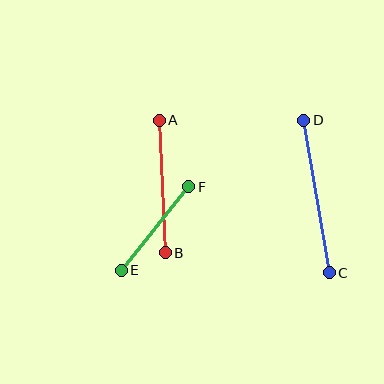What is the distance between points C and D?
The distance is approximately 155 pixels.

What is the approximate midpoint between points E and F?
The midpoint is at approximately (155, 229) pixels.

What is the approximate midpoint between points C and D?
The midpoint is at approximately (316, 196) pixels.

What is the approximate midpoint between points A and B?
The midpoint is at approximately (162, 187) pixels.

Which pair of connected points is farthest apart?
Points C and D are farthest apart.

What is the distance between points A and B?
The distance is approximately 133 pixels.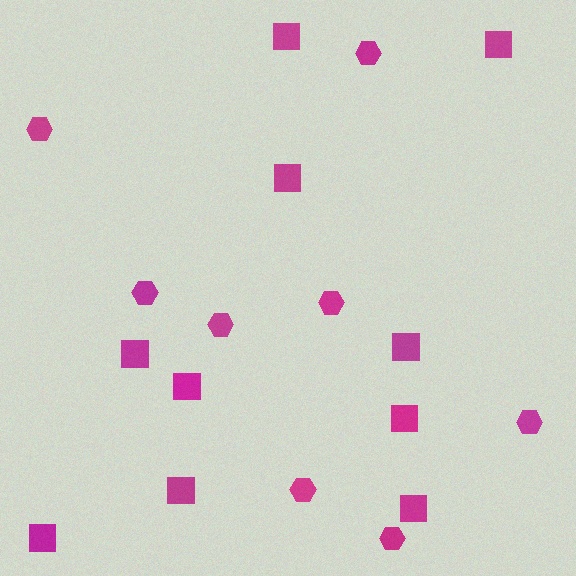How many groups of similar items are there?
There are 2 groups: one group of hexagons (8) and one group of squares (10).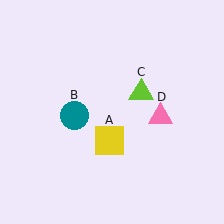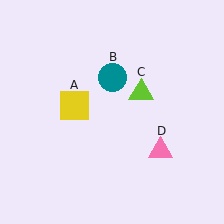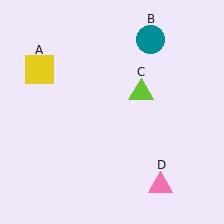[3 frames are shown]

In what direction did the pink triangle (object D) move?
The pink triangle (object D) moved down.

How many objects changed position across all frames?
3 objects changed position: yellow square (object A), teal circle (object B), pink triangle (object D).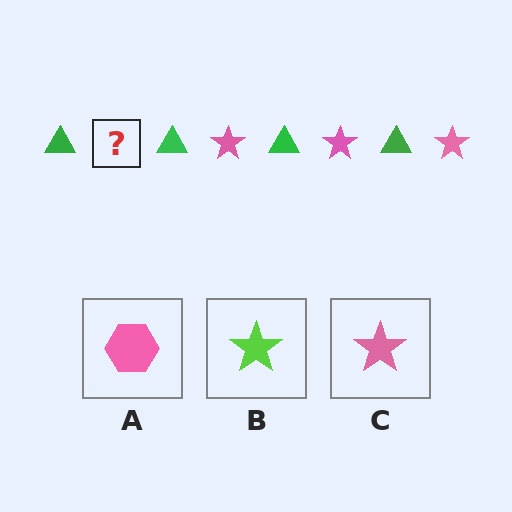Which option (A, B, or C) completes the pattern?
C.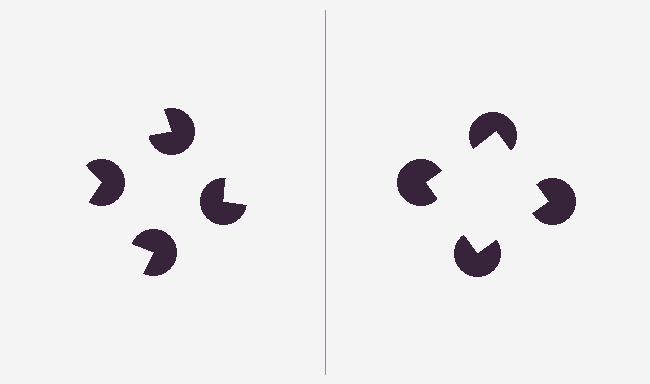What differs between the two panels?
The pac-man discs are positioned identically on both sides; only the wedge orientations differ. On the right they align to a square; on the left they are misaligned.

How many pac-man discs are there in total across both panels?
8 — 4 on each side.